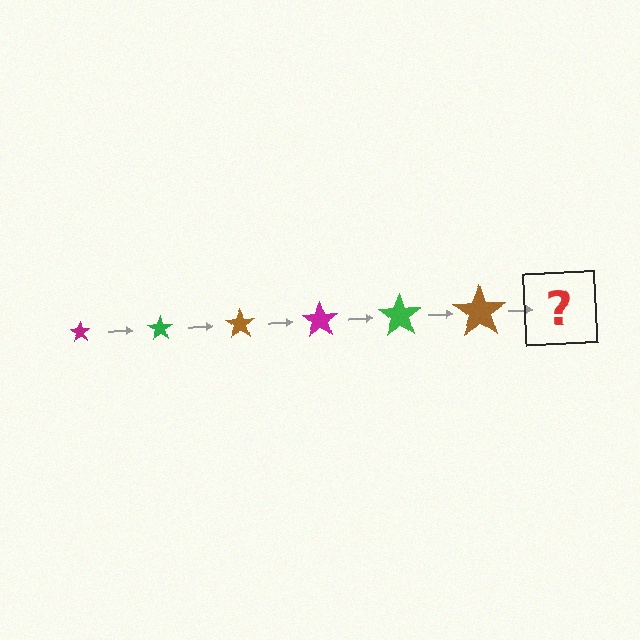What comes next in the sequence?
The next element should be a magenta star, larger than the previous one.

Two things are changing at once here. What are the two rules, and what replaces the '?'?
The two rules are that the star grows larger each step and the color cycles through magenta, green, and brown. The '?' should be a magenta star, larger than the previous one.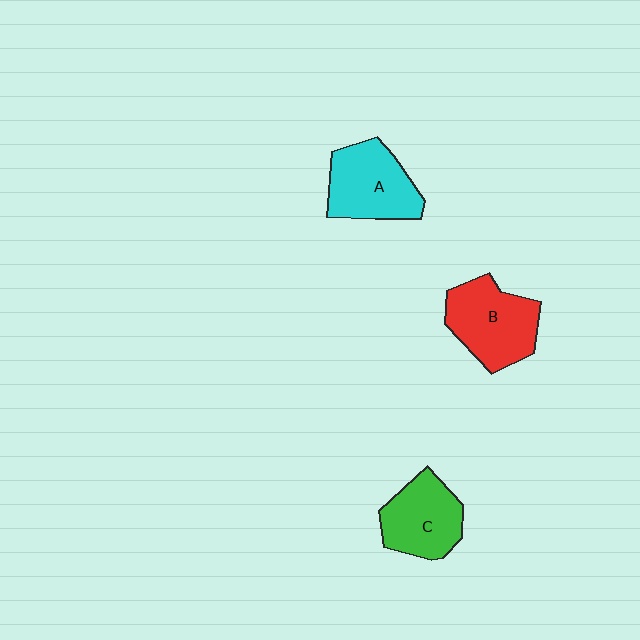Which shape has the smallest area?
Shape C (green).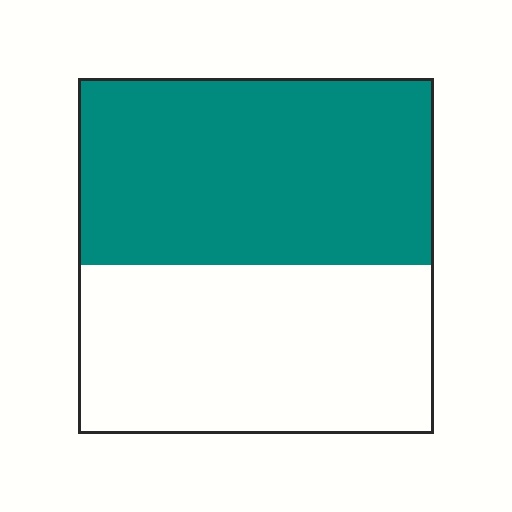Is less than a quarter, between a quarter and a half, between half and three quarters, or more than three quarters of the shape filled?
Between half and three quarters.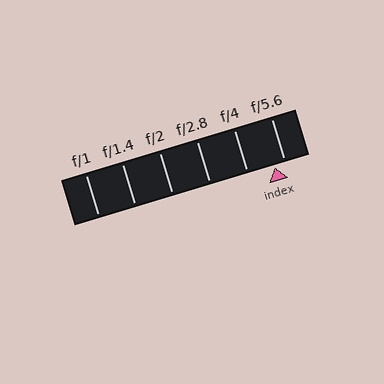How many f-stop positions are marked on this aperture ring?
There are 6 f-stop positions marked.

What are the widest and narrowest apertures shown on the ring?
The widest aperture shown is f/1 and the narrowest is f/5.6.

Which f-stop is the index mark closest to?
The index mark is closest to f/5.6.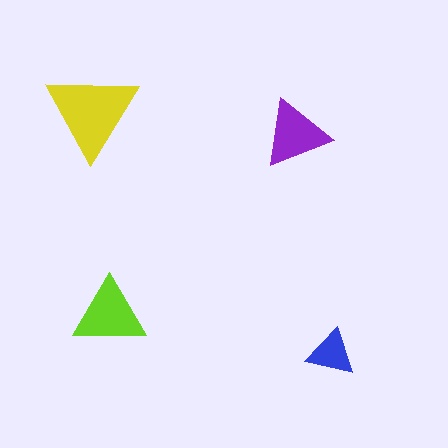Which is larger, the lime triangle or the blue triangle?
The lime one.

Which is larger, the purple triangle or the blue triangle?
The purple one.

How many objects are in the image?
There are 4 objects in the image.